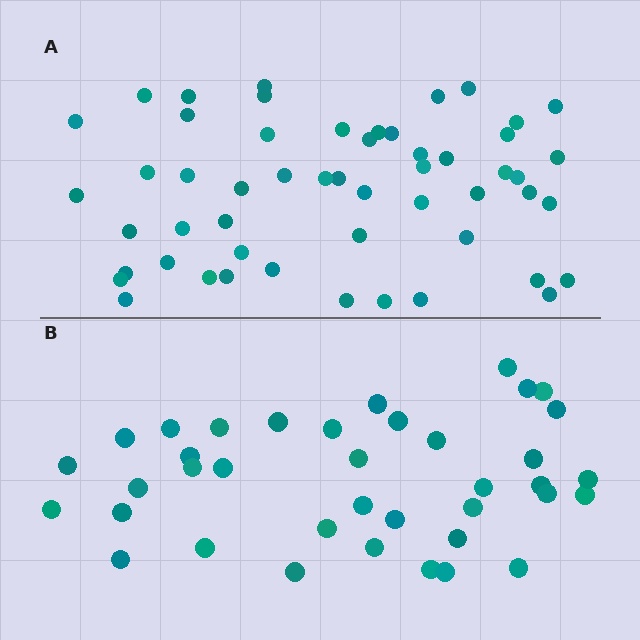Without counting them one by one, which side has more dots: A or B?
Region A (the top region) has more dots.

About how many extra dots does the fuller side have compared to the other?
Region A has approximately 15 more dots than region B.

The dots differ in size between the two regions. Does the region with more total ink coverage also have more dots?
No. Region B has more total ink coverage because its dots are larger, but region A actually contains more individual dots. Total area can be misleading — the number of items is what matters here.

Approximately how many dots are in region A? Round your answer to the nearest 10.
About 50 dots. (The exact count is 53, which rounds to 50.)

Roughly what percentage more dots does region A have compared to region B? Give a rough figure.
About 40% more.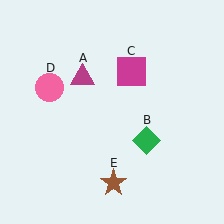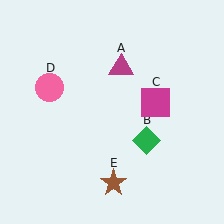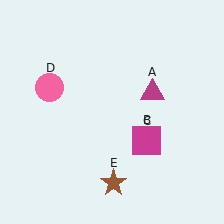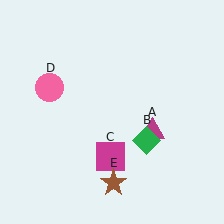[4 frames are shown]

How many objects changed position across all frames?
2 objects changed position: magenta triangle (object A), magenta square (object C).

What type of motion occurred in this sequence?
The magenta triangle (object A), magenta square (object C) rotated clockwise around the center of the scene.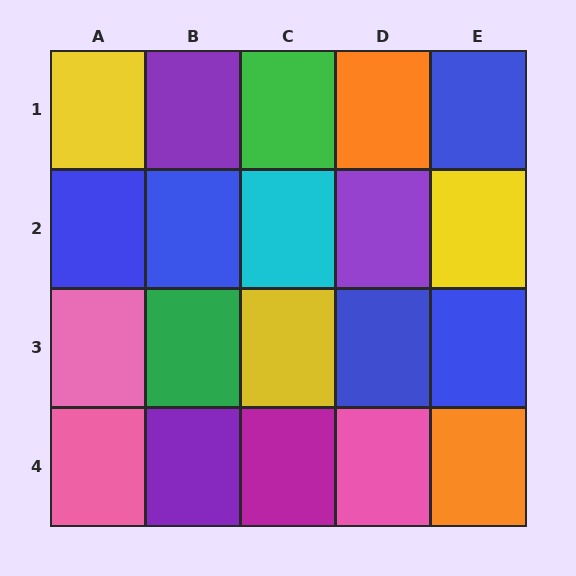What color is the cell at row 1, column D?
Orange.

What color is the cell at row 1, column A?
Yellow.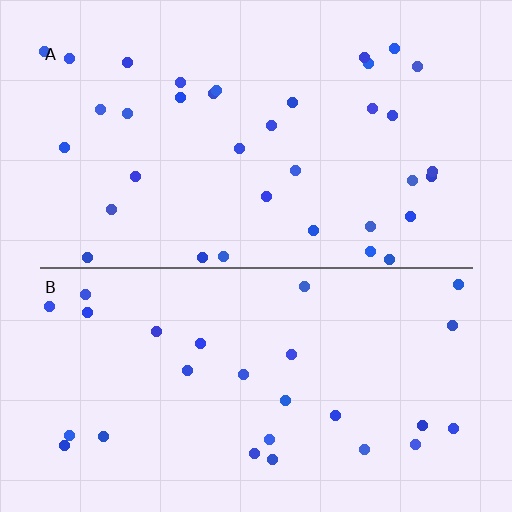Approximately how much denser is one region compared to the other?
Approximately 1.3× — region A over region B.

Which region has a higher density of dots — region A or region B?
A (the top).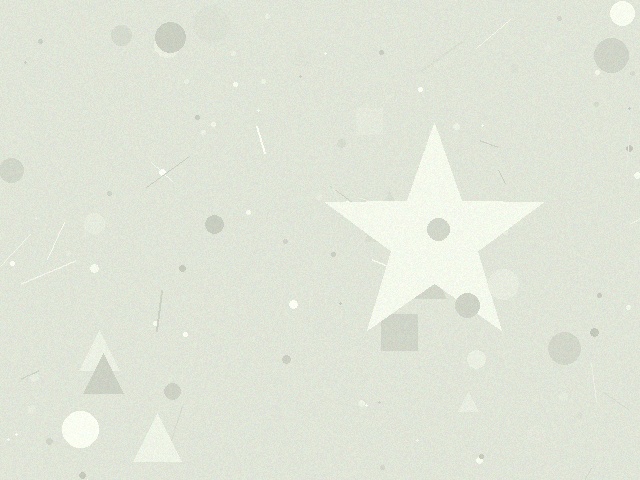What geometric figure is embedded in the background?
A star is embedded in the background.